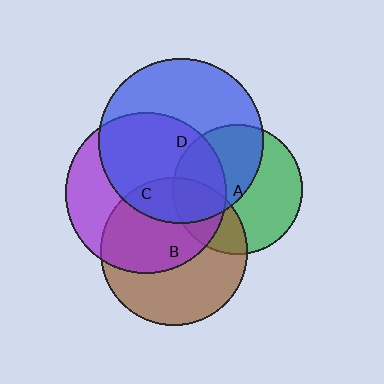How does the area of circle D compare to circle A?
Approximately 1.6 times.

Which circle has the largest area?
Circle D (blue).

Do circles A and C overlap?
Yes.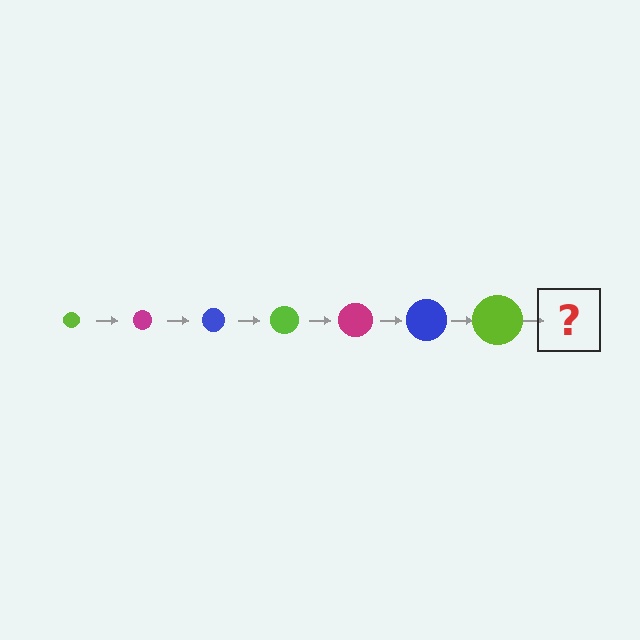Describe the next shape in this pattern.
It should be a magenta circle, larger than the previous one.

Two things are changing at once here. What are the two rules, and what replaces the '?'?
The two rules are that the circle grows larger each step and the color cycles through lime, magenta, and blue. The '?' should be a magenta circle, larger than the previous one.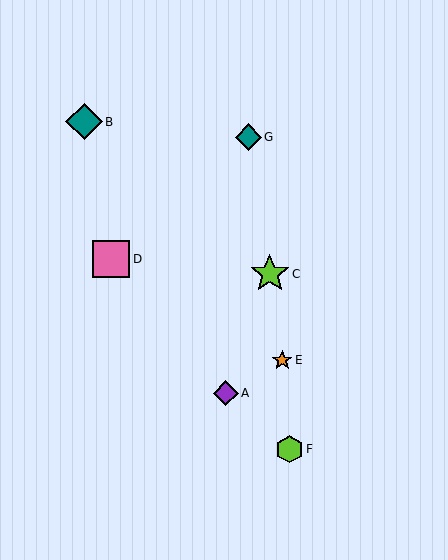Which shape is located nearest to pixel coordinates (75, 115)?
The teal diamond (labeled B) at (84, 122) is nearest to that location.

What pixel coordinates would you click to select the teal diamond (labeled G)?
Click at (248, 137) to select the teal diamond G.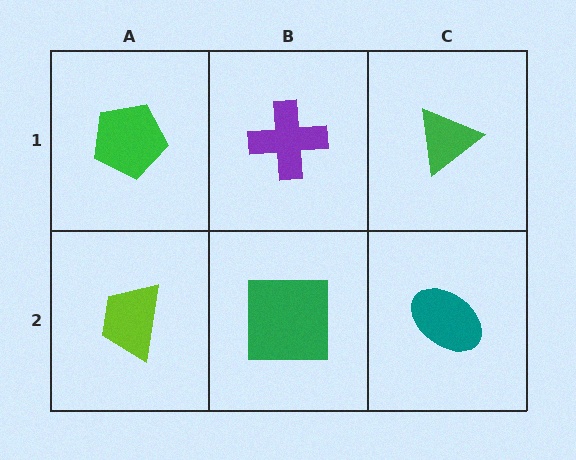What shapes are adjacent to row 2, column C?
A green triangle (row 1, column C), a green square (row 2, column B).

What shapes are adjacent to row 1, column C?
A teal ellipse (row 2, column C), a purple cross (row 1, column B).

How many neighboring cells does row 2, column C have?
2.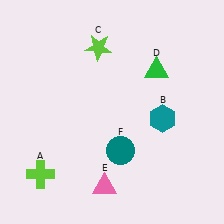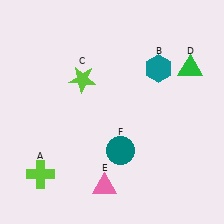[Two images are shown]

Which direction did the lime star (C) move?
The lime star (C) moved down.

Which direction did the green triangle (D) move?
The green triangle (D) moved right.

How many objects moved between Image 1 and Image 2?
3 objects moved between the two images.